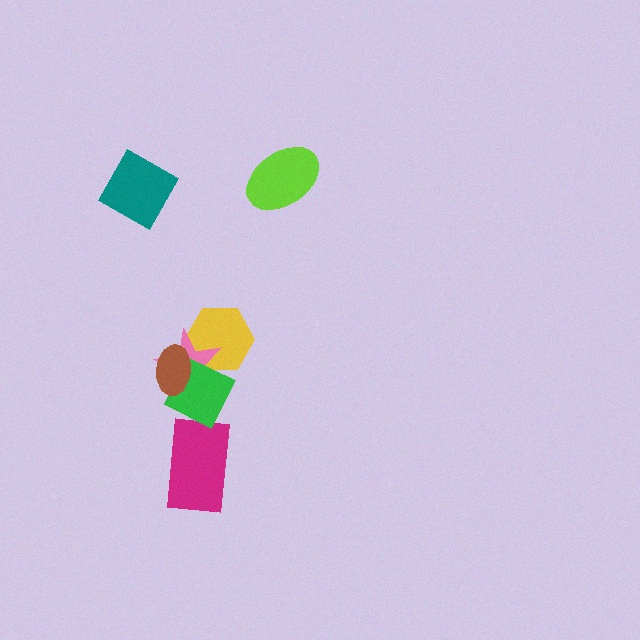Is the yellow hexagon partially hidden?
Yes, it is partially covered by another shape.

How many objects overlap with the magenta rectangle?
1 object overlaps with the magenta rectangle.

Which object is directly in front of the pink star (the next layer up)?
The green diamond is directly in front of the pink star.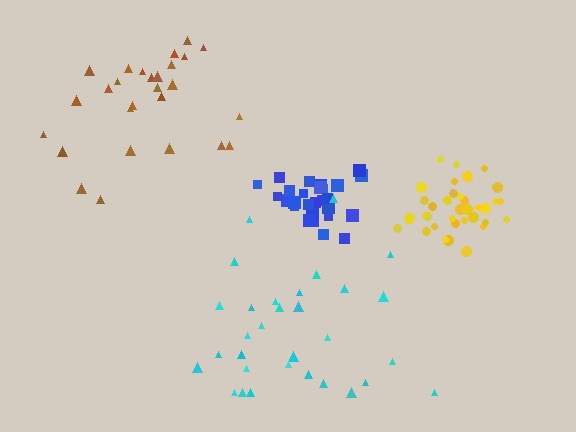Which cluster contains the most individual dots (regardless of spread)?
Yellow (35).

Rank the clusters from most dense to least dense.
yellow, blue, brown, cyan.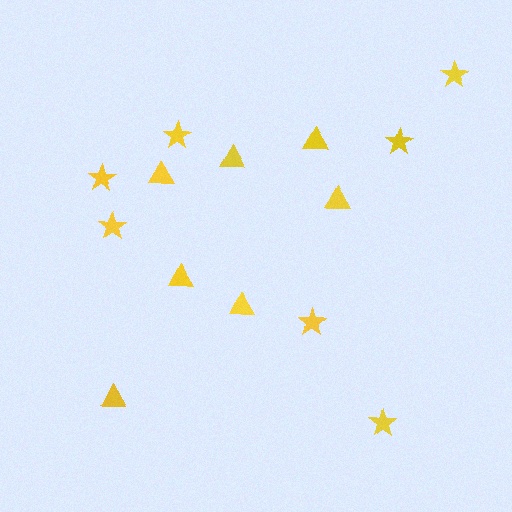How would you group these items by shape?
There are 2 groups: one group of stars (7) and one group of triangles (7).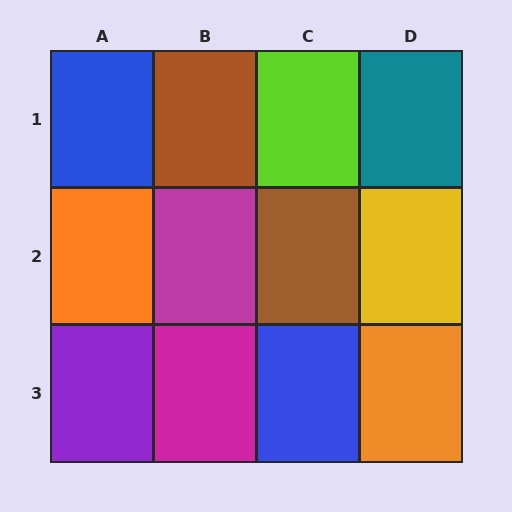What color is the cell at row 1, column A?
Blue.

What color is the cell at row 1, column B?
Brown.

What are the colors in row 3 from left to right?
Purple, magenta, blue, orange.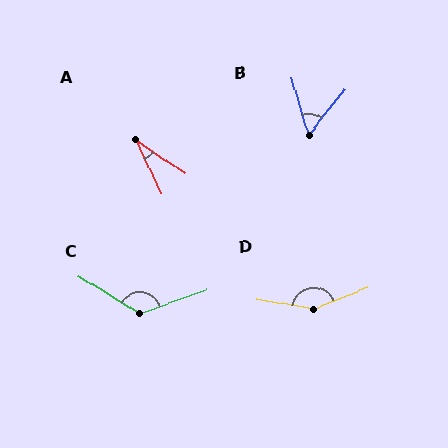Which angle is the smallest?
A, at approximately 31 degrees.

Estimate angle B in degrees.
Approximately 54 degrees.